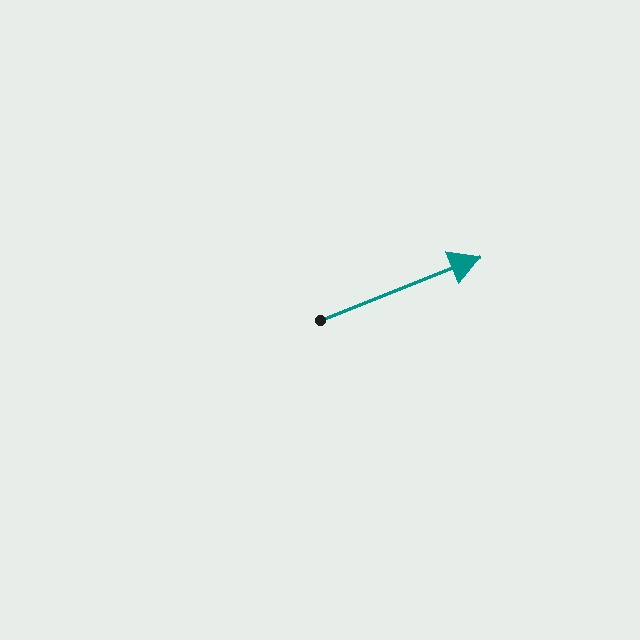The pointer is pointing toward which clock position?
Roughly 2 o'clock.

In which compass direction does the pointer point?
East.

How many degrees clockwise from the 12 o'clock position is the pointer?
Approximately 68 degrees.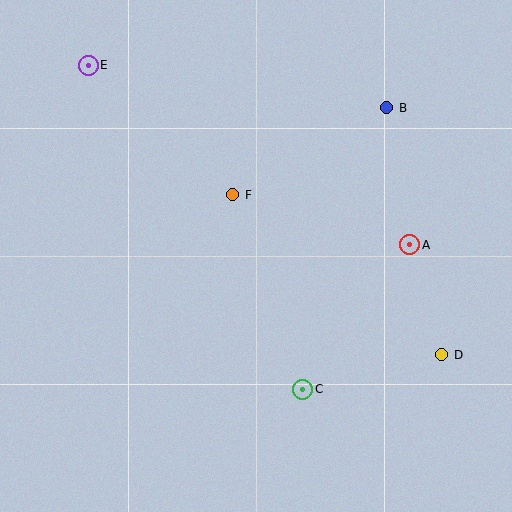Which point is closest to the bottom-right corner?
Point D is closest to the bottom-right corner.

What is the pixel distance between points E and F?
The distance between E and F is 194 pixels.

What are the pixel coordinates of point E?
Point E is at (88, 65).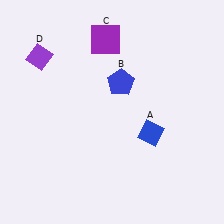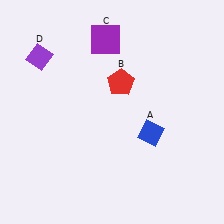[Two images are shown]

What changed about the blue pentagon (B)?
In Image 1, B is blue. In Image 2, it changed to red.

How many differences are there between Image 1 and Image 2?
There is 1 difference between the two images.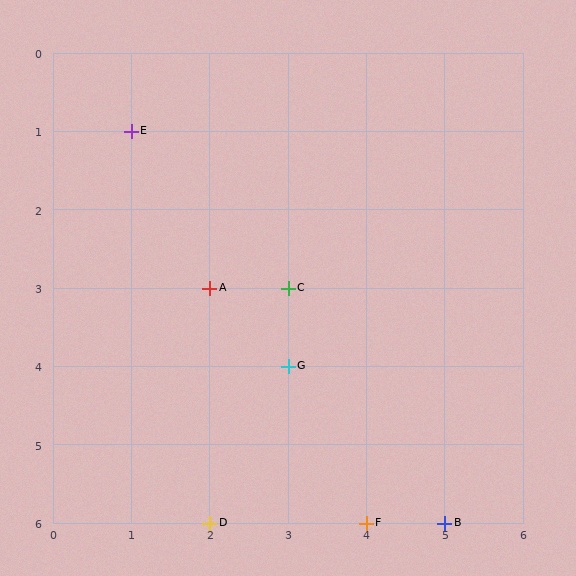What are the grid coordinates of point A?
Point A is at grid coordinates (2, 3).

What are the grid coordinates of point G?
Point G is at grid coordinates (3, 4).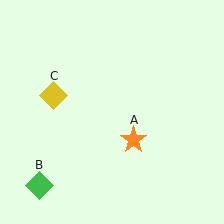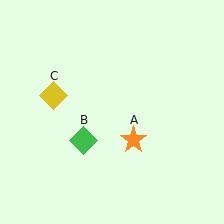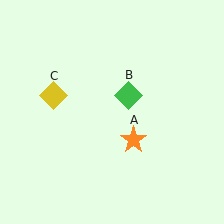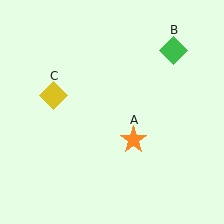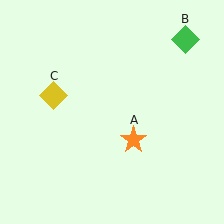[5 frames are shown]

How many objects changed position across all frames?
1 object changed position: green diamond (object B).